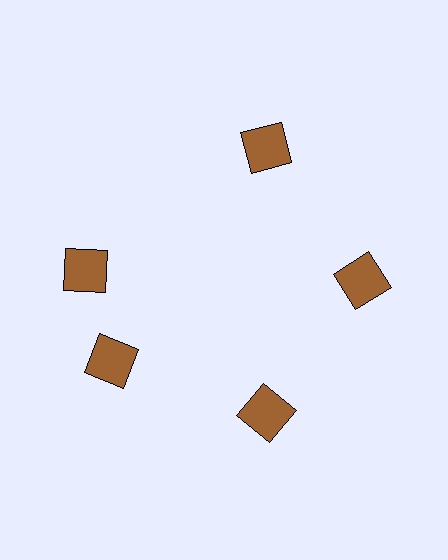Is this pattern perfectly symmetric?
No. The 5 brown squares are arranged in a ring, but one element near the 10 o'clock position is rotated out of alignment along the ring, breaking the 5-fold rotational symmetry.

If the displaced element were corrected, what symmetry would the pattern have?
It would have 5-fold rotational symmetry — the pattern would map onto itself every 72 degrees.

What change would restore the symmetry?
The symmetry would be restored by rotating it back into even spacing with its neighbors so that all 5 squares sit at equal angles and equal distance from the center.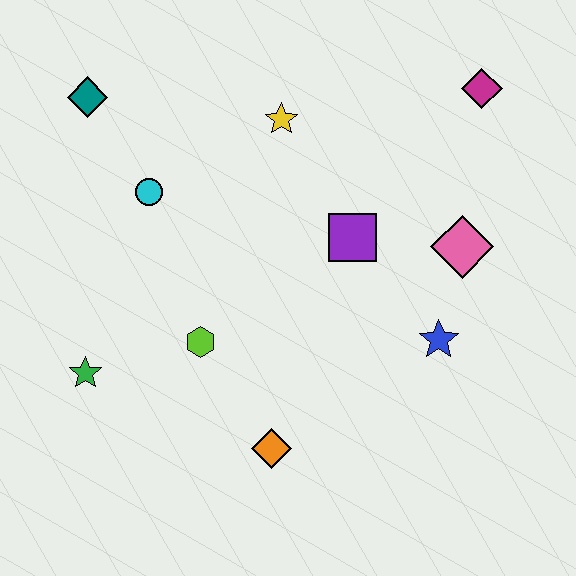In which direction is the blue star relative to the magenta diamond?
The blue star is below the magenta diamond.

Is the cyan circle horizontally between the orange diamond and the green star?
Yes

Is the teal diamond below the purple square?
No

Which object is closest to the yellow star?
The purple square is closest to the yellow star.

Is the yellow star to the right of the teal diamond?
Yes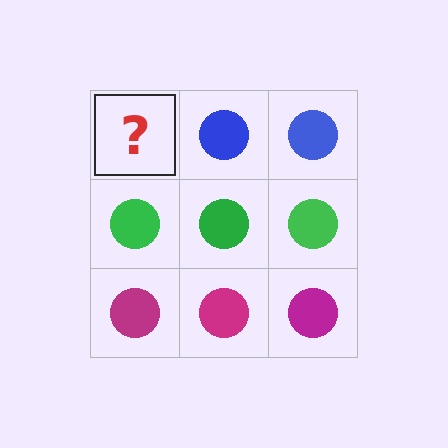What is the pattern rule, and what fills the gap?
The rule is that each row has a consistent color. The gap should be filled with a blue circle.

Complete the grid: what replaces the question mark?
The question mark should be replaced with a blue circle.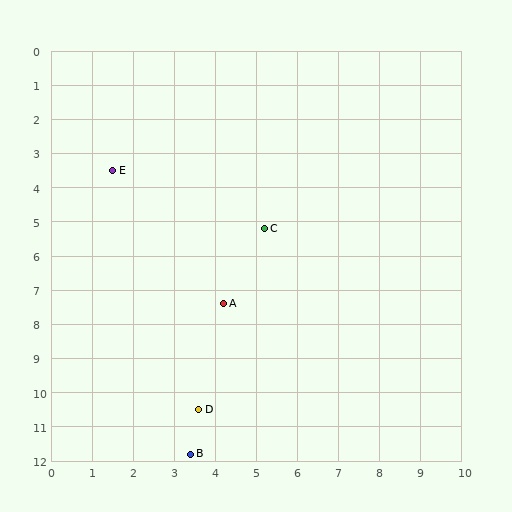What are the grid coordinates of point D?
Point D is at approximately (3.6, 10.5).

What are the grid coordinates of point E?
Point E is at approximately (1.5, 3.5).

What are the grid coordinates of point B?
Point B is at approximately (3.4, 11.8).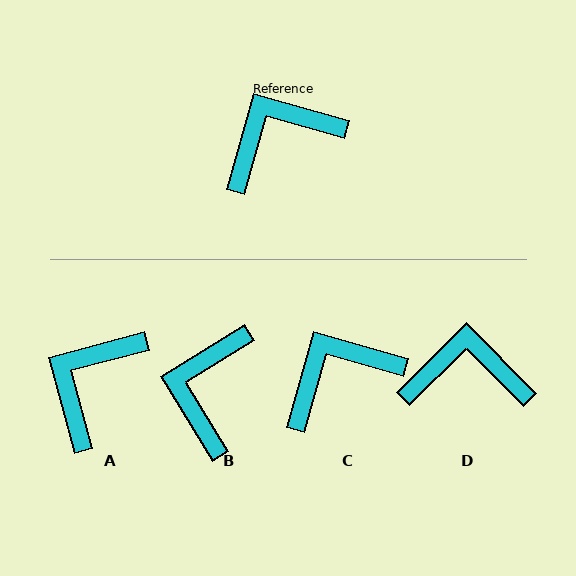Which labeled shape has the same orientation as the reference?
C.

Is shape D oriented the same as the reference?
No, it is off by about 30 degrees.